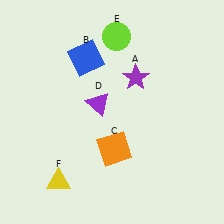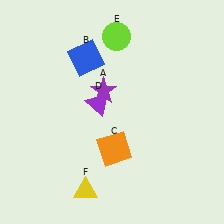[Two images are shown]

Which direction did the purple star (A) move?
The purple star (A) moved left.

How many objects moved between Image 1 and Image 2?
2 objects moved between the two images.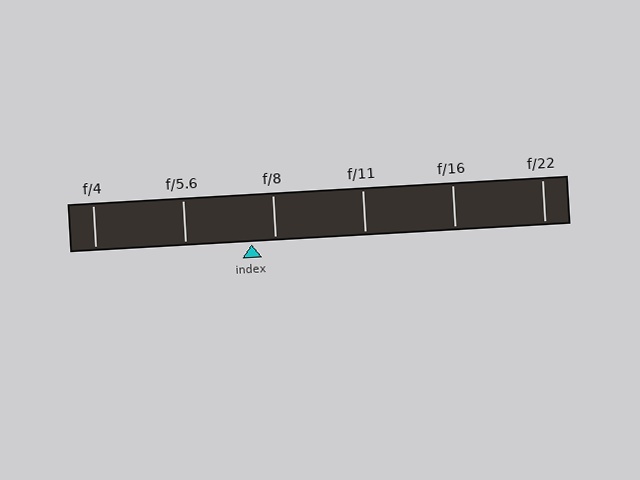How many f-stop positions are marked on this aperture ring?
There are 6 f-stop positions marked.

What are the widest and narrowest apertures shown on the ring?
The widest aperture shown is f/4 and the narrowest is f/22.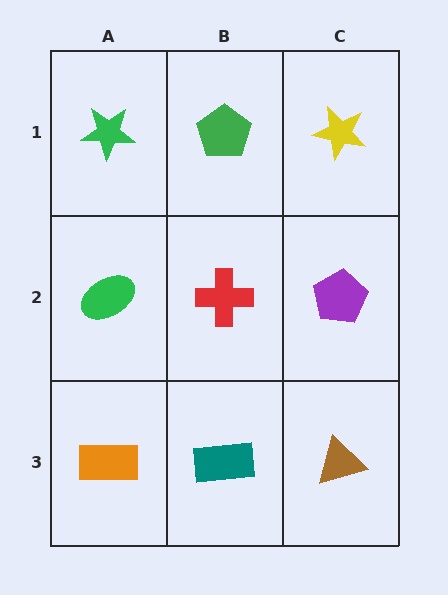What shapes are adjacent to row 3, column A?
A green ellipse (row 2, column A), a teal rectangle (row 3, column B).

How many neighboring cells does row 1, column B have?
3.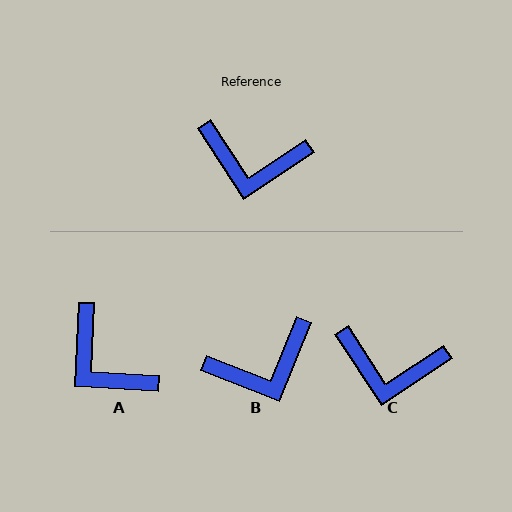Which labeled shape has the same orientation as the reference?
C.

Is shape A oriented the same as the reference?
No, it is off by about 36 degrees.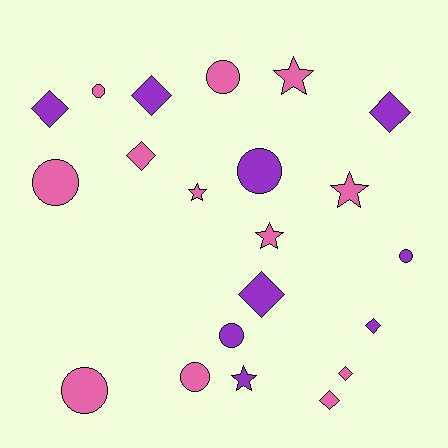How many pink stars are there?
There are 4 pink stars.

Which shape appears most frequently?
Diamond, with 8 objects.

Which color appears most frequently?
Pink, with 12 objects.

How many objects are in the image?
There are 21 objects.